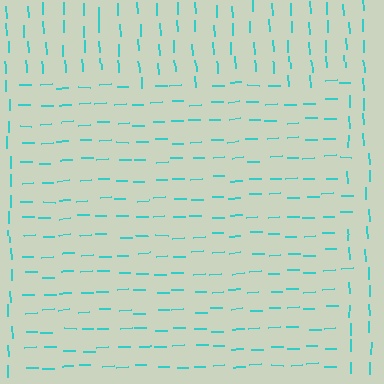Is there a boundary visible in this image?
Yes, there is a texture boundary formed by a change in line orientation.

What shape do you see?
I see a rectangle.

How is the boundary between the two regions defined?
The boundary is defined purely by a change in line orientation (approximately 90 degrees difference). All lines are the same color and thickness.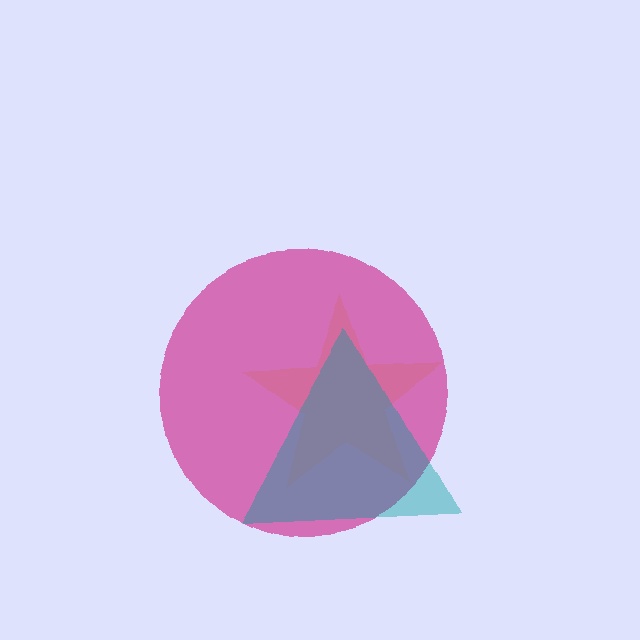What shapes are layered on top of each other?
The layered shapes are: a yellow star, a magenta circle, a teal triangle.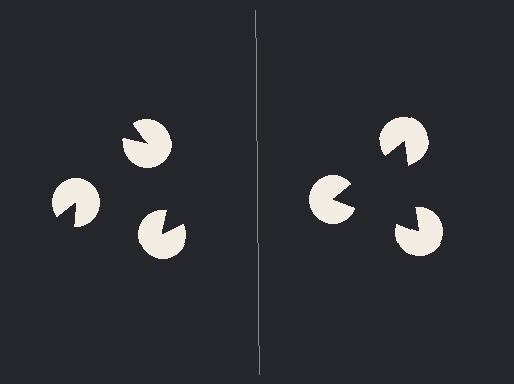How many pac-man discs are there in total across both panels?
6 — 3 on each side.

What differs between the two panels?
The pac-man discs are positioned identically on both sides; only the wedge orientations differ. On the right they align to a triangle; on the left they are misaligned.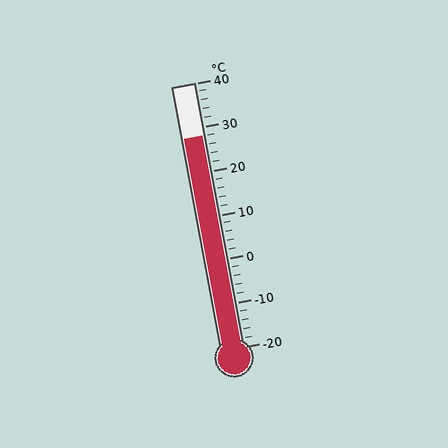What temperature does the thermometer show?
The thermometer shows approximately 28°C.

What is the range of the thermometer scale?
The thermometer scale ranges from -20°C to 40°C.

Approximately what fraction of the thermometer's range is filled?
The thermometer is filled to approximately 80% of its range.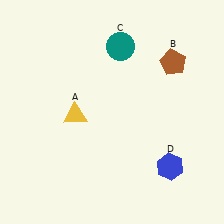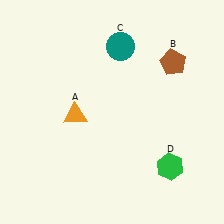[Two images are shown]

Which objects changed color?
A changed from yellow to orange. D changed from blue to green.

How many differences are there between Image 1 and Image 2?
There are 2 differences between the two images.